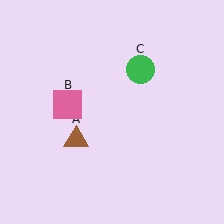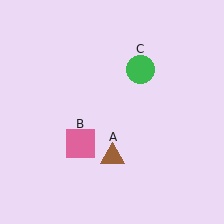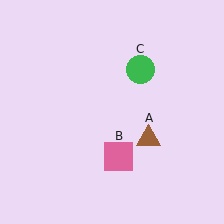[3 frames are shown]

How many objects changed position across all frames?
2 objects changed position: brown triangle (object A), pink square (object B).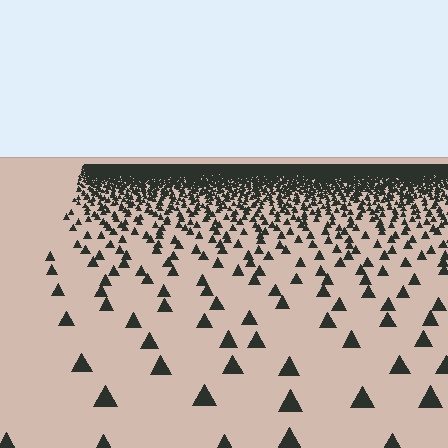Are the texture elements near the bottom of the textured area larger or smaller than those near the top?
Larger. Near the bottom, elements are closer to the viewer and appear at a bigger on-screen size.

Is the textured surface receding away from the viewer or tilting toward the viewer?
The surface is receding away from the viewer. Texture elements get smaller and denser toward the top.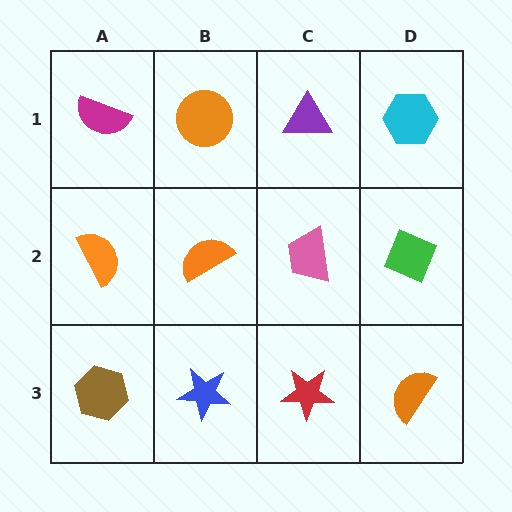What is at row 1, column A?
A magenta semicircle.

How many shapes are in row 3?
4 shapes.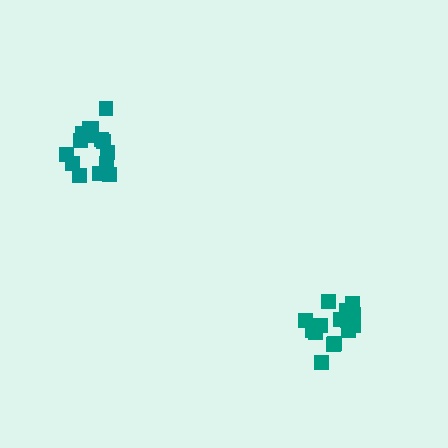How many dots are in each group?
Group 1: 15 dots, Group 2: 16 dots (31 total).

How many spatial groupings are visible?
There are 2 spatial groupings.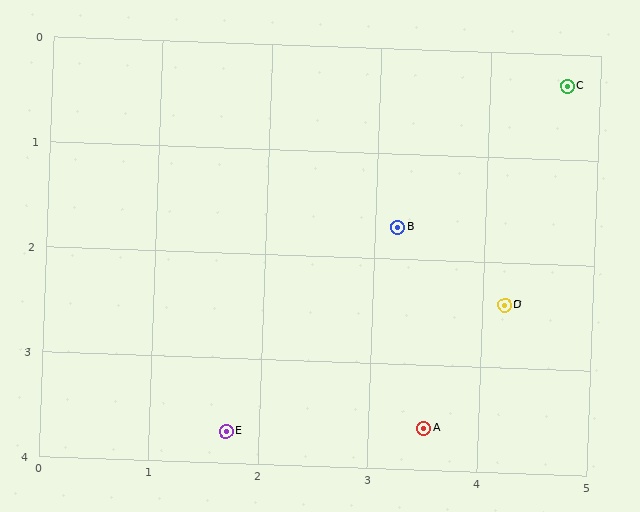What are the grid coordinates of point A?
Point A is at approximately (3.5, 3.6).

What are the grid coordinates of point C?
Point C is at approximately (4.7, 0.3).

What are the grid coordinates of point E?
Point E is at approximately (1.7, 3.7).